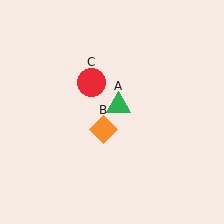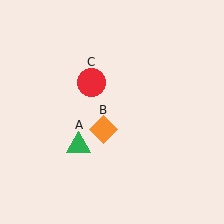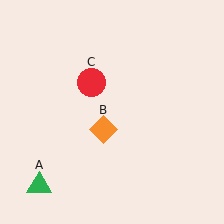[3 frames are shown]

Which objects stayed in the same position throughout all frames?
Orange diamond (object B) and red circle (object C) remained stationary.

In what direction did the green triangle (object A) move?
The green triangle (object A) moved down and to the left.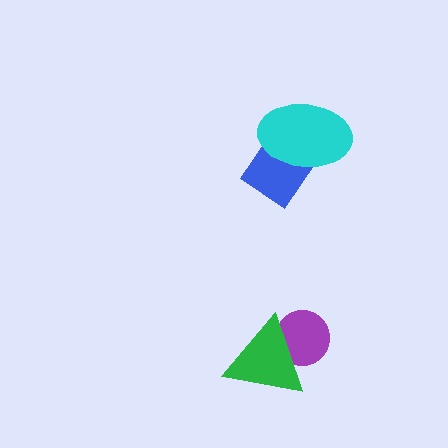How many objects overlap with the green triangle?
1 object overlaps with the green triangle.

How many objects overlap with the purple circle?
1 object overlaps with the purple circle.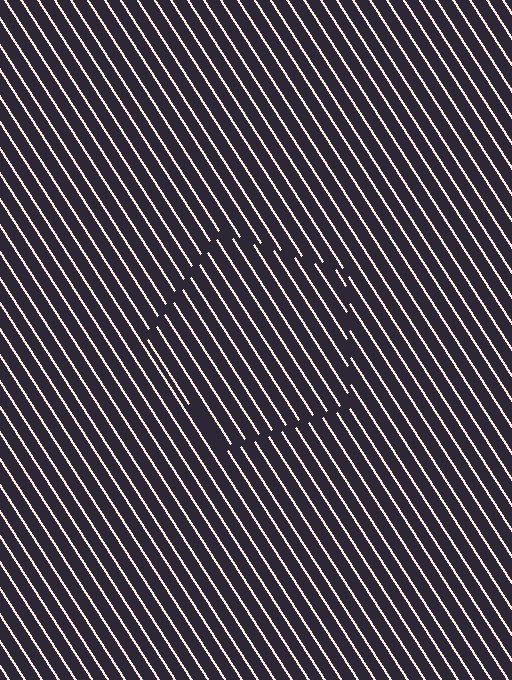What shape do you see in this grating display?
An illusory pentagon. The interior of the shape contains the same grating, shifted by half a period — the contour is defined by the phase discontinuity where line-ends from the inner and outer gratings abut.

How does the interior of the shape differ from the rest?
The interior of the shape contains the same grating, shifted by half a period — the contour is defined by the phase discontinuity where line-ends from the inner and outer gratings abut.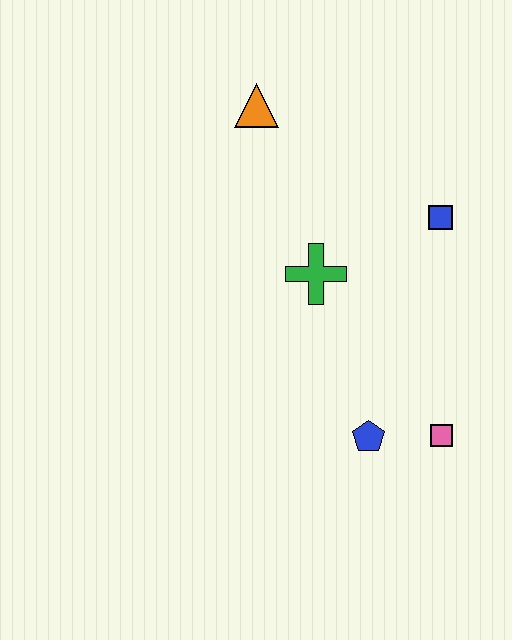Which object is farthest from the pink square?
The orange triangle is farthest from the pink square.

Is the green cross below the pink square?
No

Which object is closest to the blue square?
The green cross is closest to the blue square.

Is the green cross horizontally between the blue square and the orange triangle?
Yes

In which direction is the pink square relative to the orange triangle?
The pink square is below the orange triangle.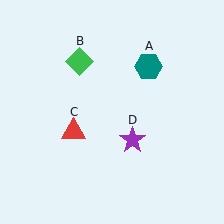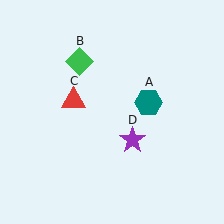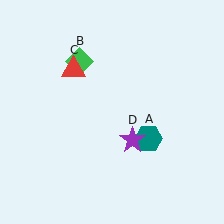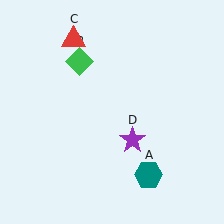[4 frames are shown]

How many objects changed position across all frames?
2 objects changed position: teal hexagon (object A), red triangle (object C).